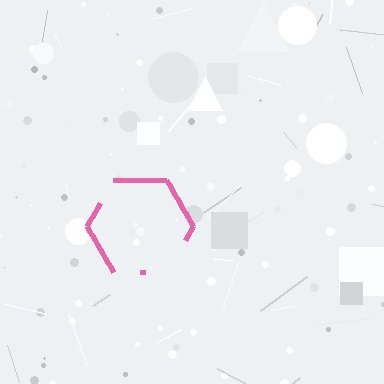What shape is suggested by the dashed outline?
The dashed outline suggests a hexagon.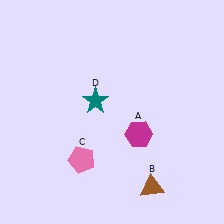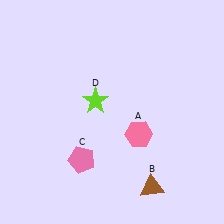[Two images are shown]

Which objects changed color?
A changed from magenta to pink. D changed from teal to lime.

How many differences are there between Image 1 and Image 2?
There are 2 differences between the two images.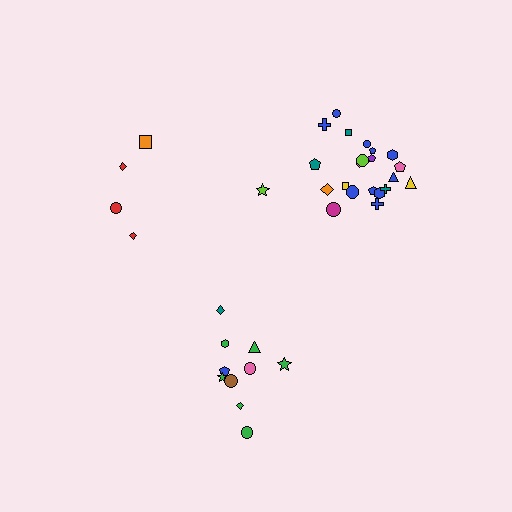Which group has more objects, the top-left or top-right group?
The top-right group.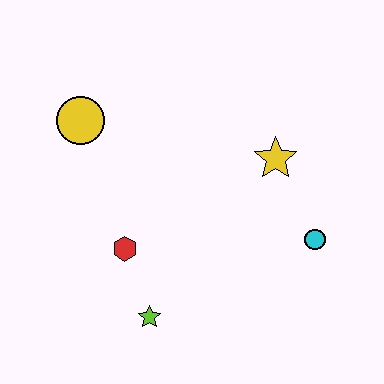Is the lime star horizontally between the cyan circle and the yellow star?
No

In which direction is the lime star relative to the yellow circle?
The lime star is below the yellow circle.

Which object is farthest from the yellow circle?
The cyan circle is farthest from the yellow circle.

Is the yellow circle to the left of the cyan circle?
Yes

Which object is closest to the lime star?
The red hexagon is closest to the lime star.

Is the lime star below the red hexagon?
Yes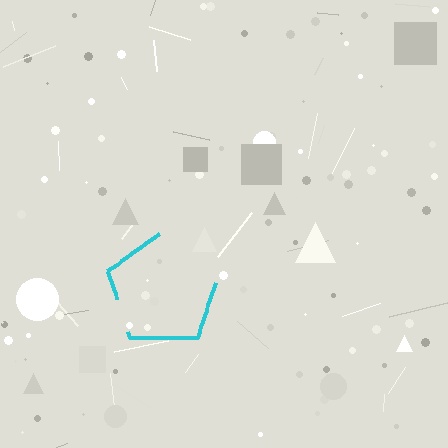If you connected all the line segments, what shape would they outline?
They would outline a pentagon.